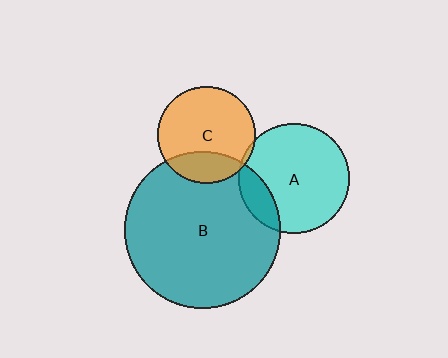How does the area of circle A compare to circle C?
Approximately 1.3 times.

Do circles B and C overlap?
Yes.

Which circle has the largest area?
Circle B (teal).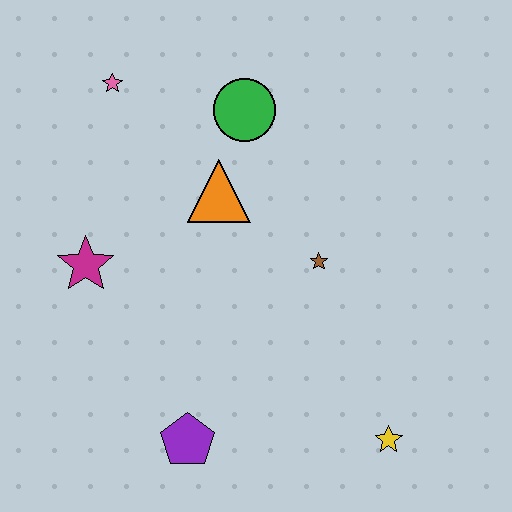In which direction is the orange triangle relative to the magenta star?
The orange triangle is to the right of the magenta star.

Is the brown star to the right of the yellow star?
No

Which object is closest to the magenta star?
The orange triangle is closest to the magenta star.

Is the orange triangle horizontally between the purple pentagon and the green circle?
Yes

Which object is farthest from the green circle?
The yellow star is farthest from the green circle.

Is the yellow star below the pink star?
Yes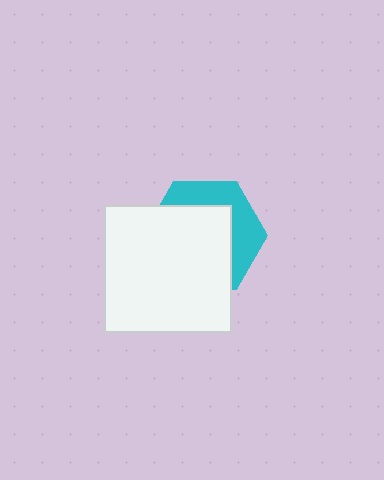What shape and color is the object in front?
The object in front is a white square.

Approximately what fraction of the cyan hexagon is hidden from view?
Roughly 63% of the cyan hexagon is hidden behind the white square.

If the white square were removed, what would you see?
You would see the complete cyan hexagon.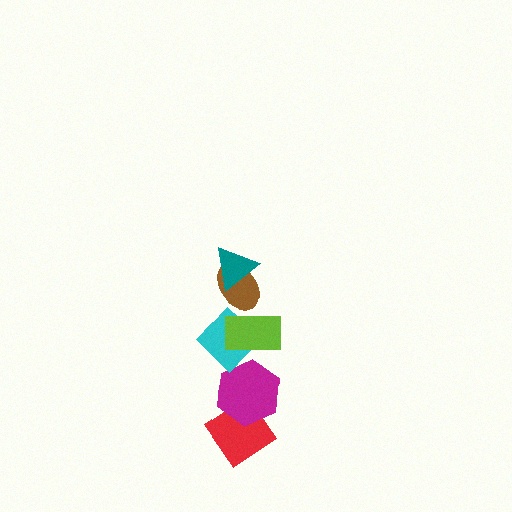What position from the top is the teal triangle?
The teal triangle is 1st from the top.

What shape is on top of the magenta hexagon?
The cyan diamond is on top of the magenta hexagon.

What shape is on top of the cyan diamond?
The lime rectangle is on top of the cyan diamond.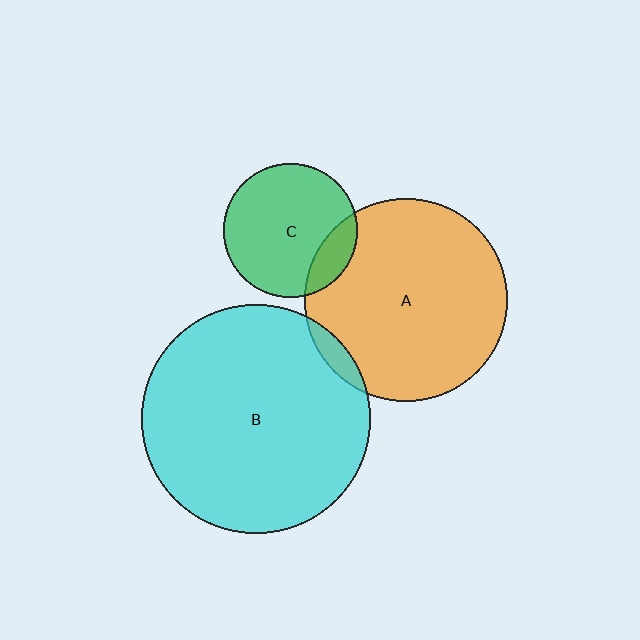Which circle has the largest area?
Circle B (cyan).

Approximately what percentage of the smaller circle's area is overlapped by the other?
Approximately 5%.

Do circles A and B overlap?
Yes.